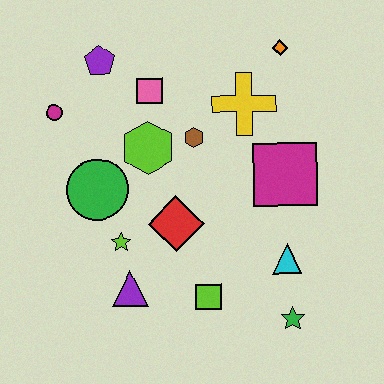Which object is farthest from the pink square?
The green star is farthest from the pink square.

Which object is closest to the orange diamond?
The yellow cross is closest to the orange diamond.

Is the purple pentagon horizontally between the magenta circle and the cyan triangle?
Yes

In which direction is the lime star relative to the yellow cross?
The lime star is below the yellow cross.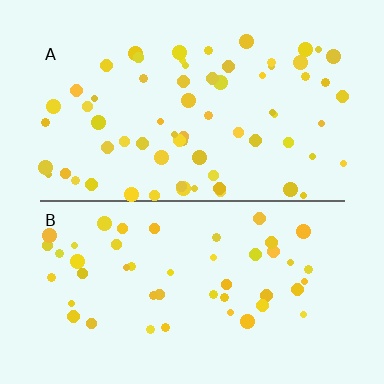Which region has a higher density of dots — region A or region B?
A (the top).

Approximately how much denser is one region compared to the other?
Approximately 1.4× — region A over region B.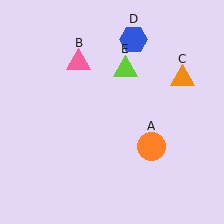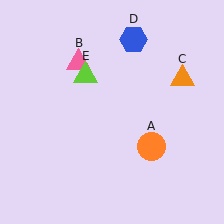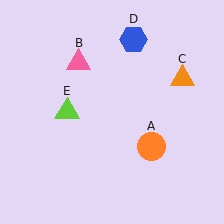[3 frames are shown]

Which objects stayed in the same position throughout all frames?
Orange circle (object A) and pink triangle (object B) and orange triangle (object C) and blue hexagon (object D) remained stationary.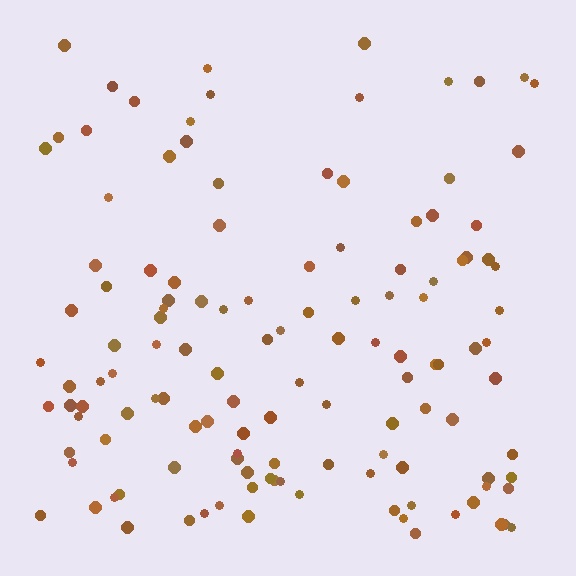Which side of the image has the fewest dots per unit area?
The top.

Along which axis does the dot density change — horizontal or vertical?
Vertical.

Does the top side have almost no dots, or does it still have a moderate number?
Still a moderate number, just noticeably fewer than the bottom.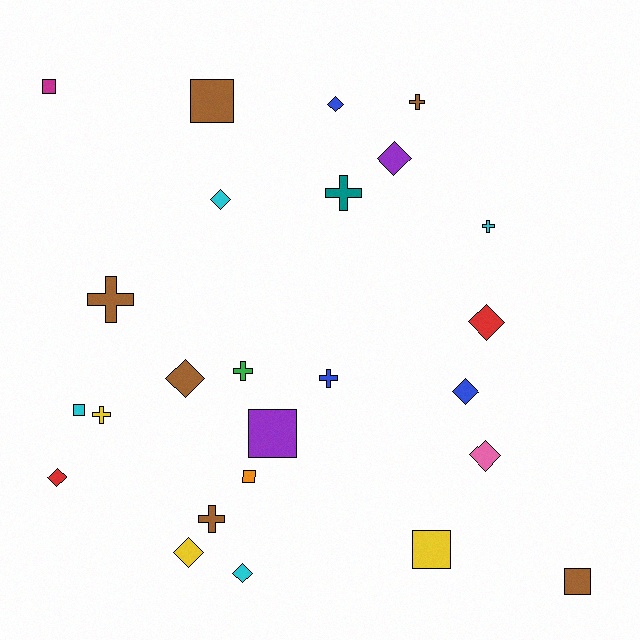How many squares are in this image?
There are 7 squares.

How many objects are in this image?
There are 25 objects.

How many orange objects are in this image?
There is 1 orange object.